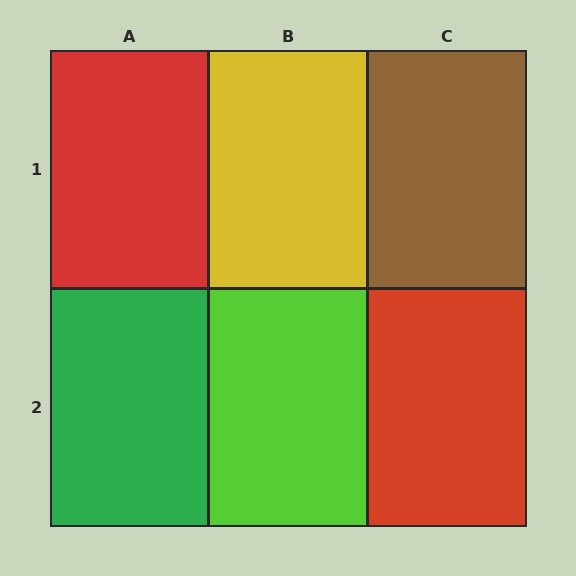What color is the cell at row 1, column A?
Red.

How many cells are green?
1 cell is green.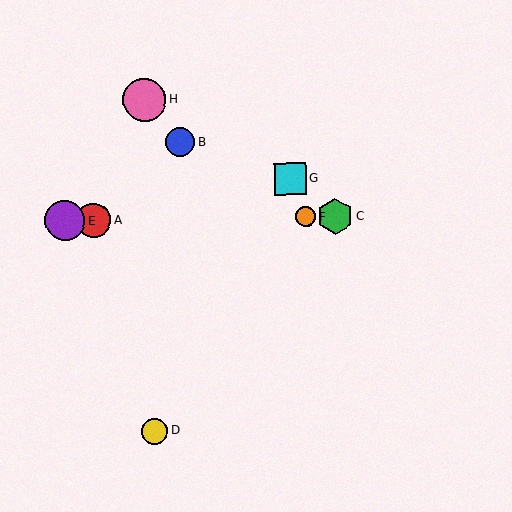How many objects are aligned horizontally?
4 objects (A, C, E, F) are aligned horizontally.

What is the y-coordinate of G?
Object G is at y≈179.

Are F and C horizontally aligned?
Yes, both are at y≈217.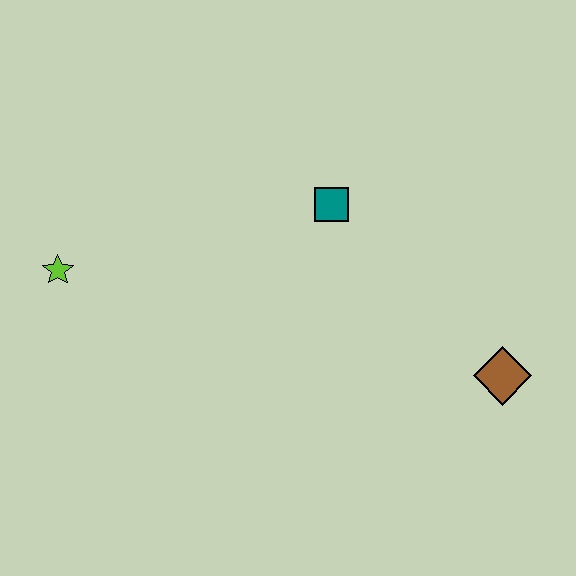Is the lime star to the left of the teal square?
Yes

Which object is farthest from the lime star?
The brown diamond is farthest from the lime star.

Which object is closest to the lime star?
The teal square is closest to the lime star.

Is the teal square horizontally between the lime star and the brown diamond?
Yes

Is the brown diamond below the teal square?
Yes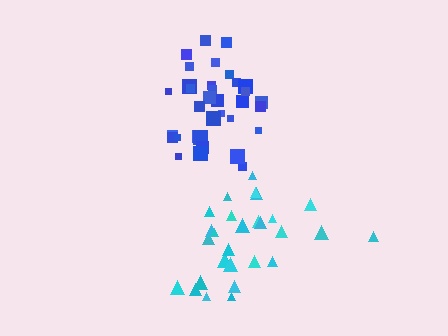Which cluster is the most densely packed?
Blue.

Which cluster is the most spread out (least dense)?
Cyan.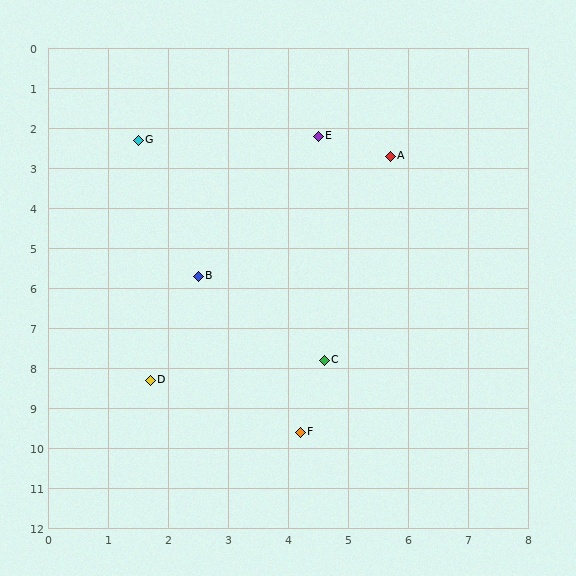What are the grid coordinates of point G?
Point G is at approximately (1.5, 2.3).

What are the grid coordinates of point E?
Point E is at approximately (4.5, 2.2).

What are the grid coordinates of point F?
Point F is at approximately (4.2, 9.6).